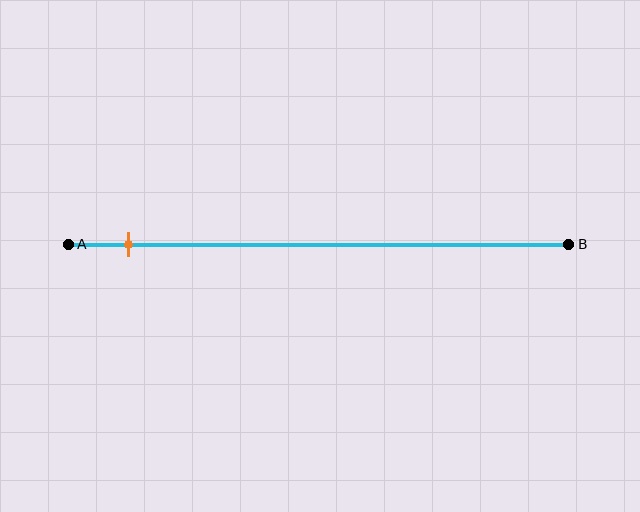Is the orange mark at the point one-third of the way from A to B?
No, the mark is at about 10% from A, not at the 33% one-third point.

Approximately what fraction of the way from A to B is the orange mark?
The orange mark is approximately 10% of the way from A to B.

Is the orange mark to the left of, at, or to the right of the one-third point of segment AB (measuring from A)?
The orange mark is to the left of the one-third point of segment AB.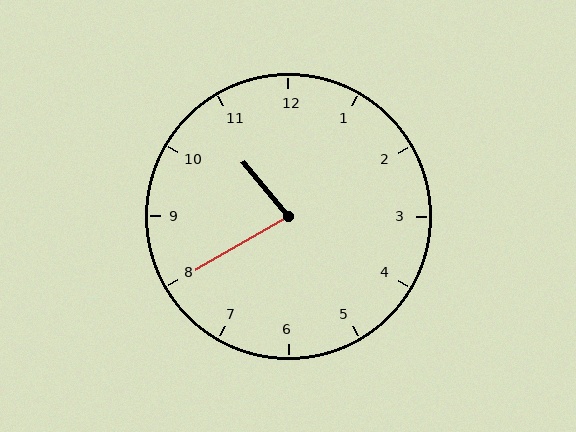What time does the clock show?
10:40.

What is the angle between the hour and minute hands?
Approximately 80 degrees.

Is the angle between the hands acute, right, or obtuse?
It is acute.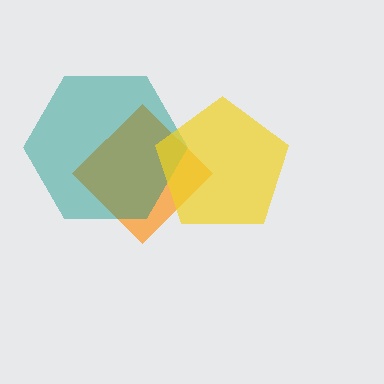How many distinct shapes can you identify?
There are 3 distinct shapes: an orange diamond, a teal hexagon, a yellow pentagon.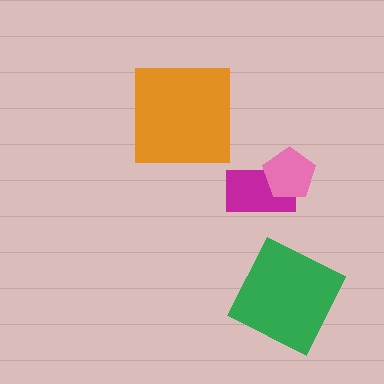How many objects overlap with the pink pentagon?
1 object overlaps with the pink pentagon.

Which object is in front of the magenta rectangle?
The pink pentagon is in front of the magenta rectangle.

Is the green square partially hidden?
No, no other shape covers it.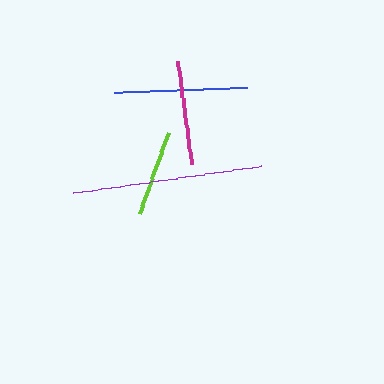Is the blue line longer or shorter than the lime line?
The blue line is longer than the lime line.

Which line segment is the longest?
The purple line is the longest at approximately 190 pixels.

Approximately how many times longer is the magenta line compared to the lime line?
The magenta line is approximately 1.2 times the length of the lime line.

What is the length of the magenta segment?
The magenta segment is approximately 103 pixels long.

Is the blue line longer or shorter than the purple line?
The purple line is longer than the blue line.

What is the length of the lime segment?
The lime segment is approximately 86 pixels long.